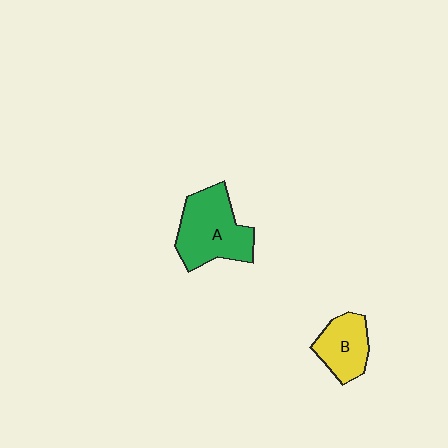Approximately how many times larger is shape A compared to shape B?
Approximately 1.6 times.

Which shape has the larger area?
Shape A (green).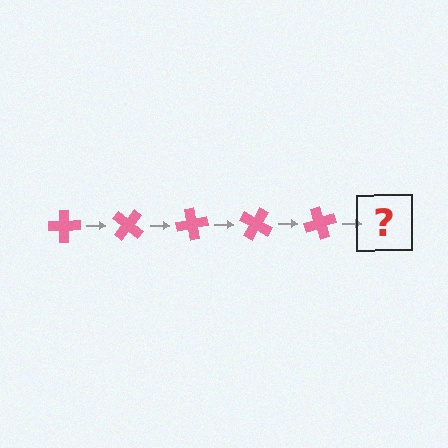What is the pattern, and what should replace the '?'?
The pattern is that the cross rotates 40 degrees each step. The '?' should be a pink cross rotated 200 degrees.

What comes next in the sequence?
The next element should be a pink cross rotated 200 degrees.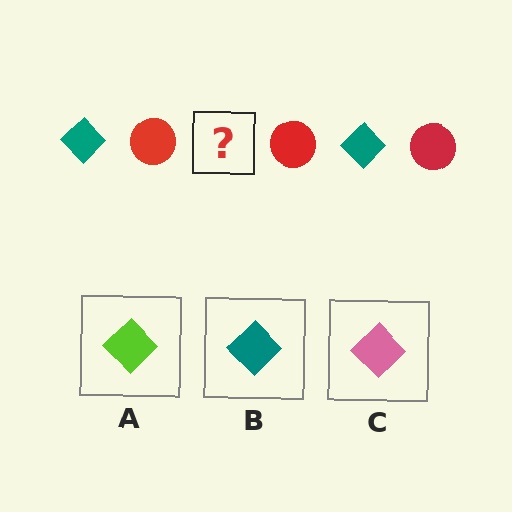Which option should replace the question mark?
Option B.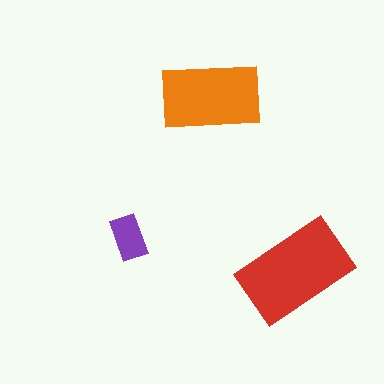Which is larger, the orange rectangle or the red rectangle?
The red one.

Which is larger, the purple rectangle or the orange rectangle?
The orange one.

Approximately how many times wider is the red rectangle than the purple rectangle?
About 2.5 times wider.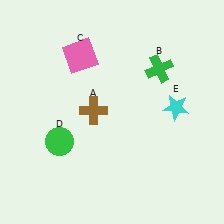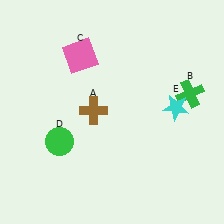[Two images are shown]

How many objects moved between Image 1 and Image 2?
1 object moved between the two images.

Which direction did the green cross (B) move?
The green cross (B) moved right.